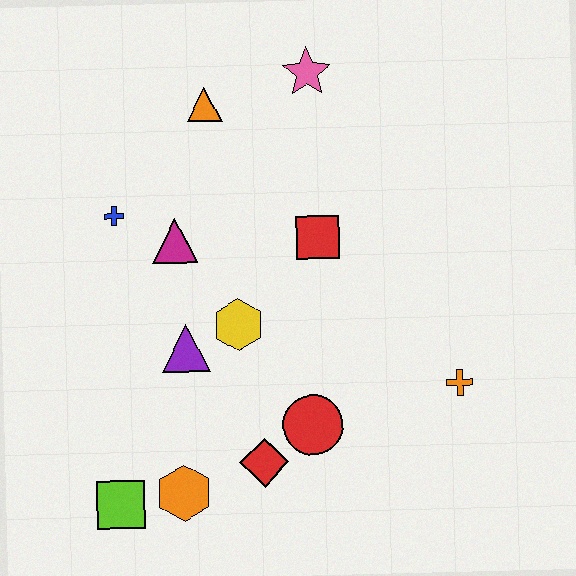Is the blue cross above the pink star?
No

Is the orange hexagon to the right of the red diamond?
No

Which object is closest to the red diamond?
The red circle is closest to the red diamond.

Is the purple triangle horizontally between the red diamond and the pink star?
No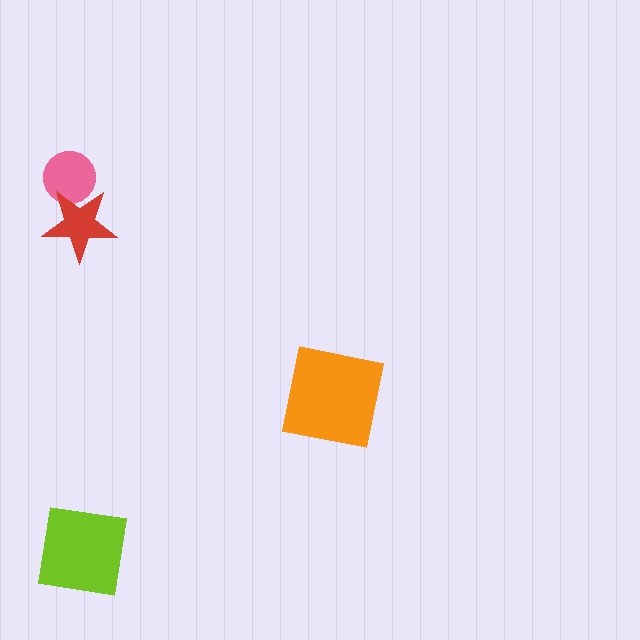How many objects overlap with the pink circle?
1 object overlaps with the pink circle.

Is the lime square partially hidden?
No, no other shape covers it.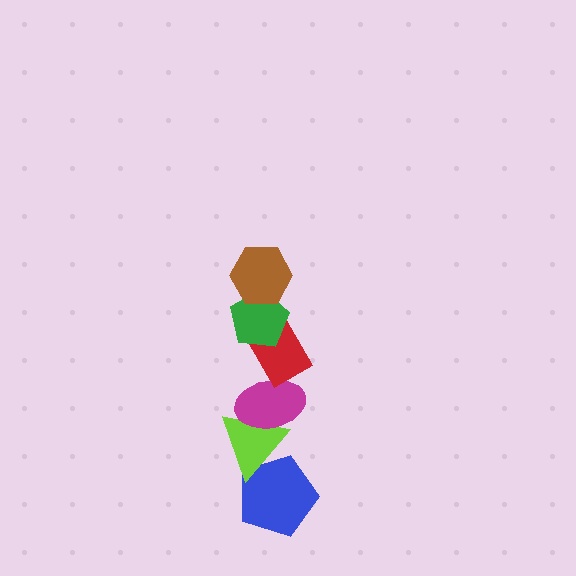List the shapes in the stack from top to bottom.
From top to bottom: the brown hexagon, the green pentagon, the red rectangle, the magenta ellipse, the lime triangle, the blue pentagon.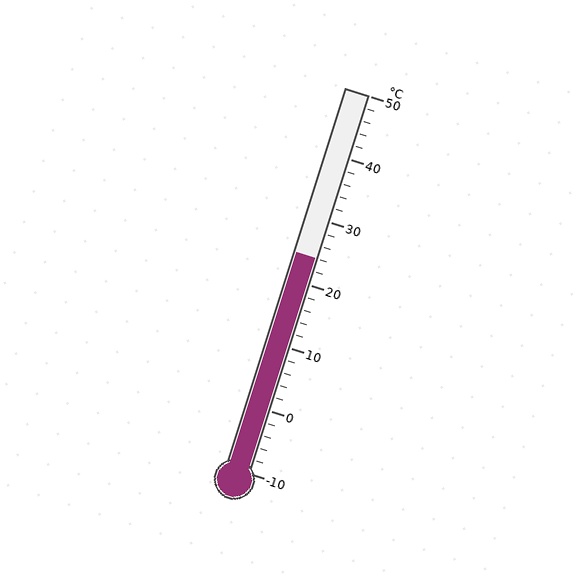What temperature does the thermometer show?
The thermometer shows approximately 24°C.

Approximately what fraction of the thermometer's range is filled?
The thermometer is filled to approximately 55% of its range.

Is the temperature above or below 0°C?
The temperature is above 0°C.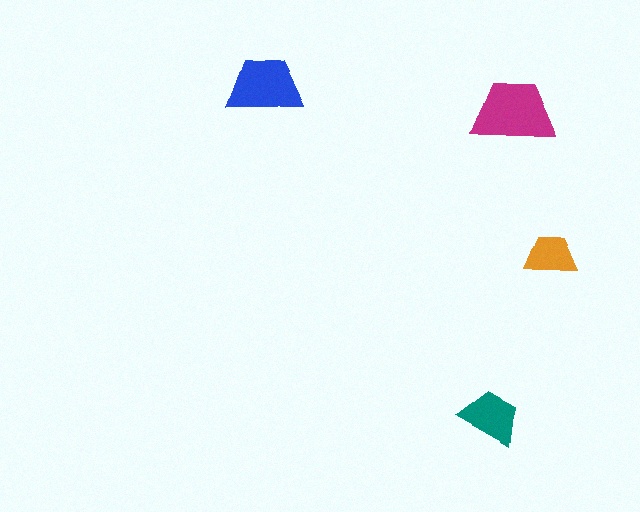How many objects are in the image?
There are 4 objects in the image.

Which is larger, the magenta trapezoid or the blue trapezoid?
The magenta one.